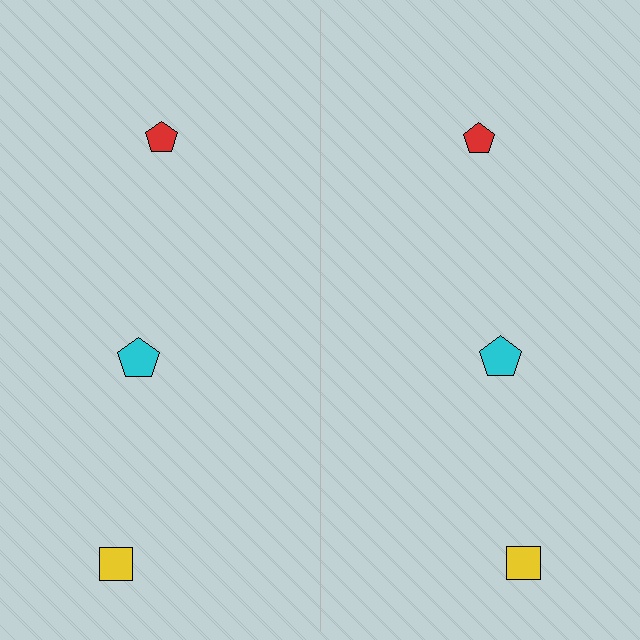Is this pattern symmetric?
Yes, this pattern has bilateral (reflection) symmetry.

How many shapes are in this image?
There are 6 shapes in this image.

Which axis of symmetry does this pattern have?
The pattern has a vertical axis of symmetry running through the center of the image.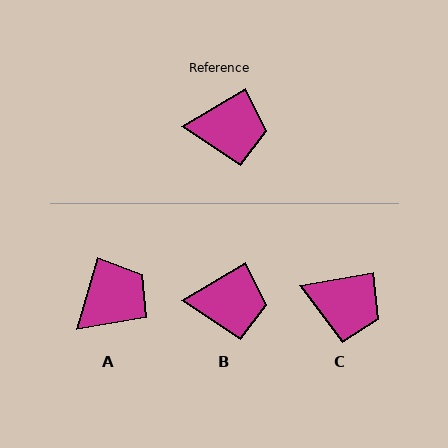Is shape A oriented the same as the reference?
No, it is off by about 43 degrees.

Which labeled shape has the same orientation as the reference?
B.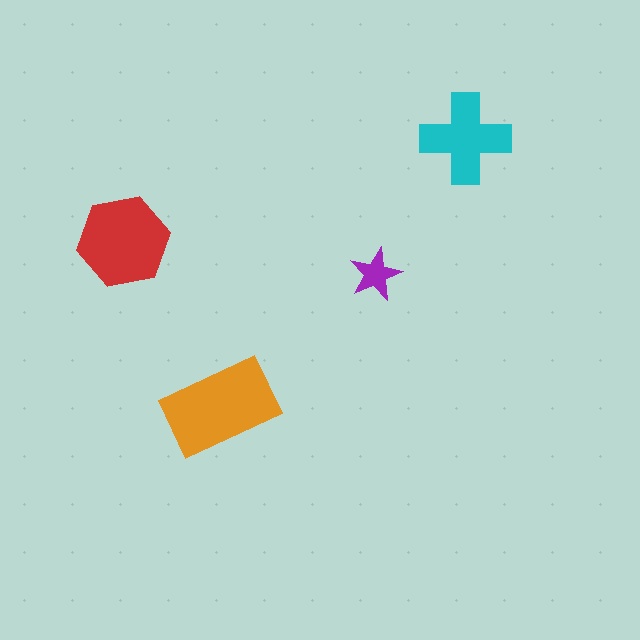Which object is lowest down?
The orange rectangle is bottommost.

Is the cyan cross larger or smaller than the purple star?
Larger.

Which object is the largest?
The orange rectangle.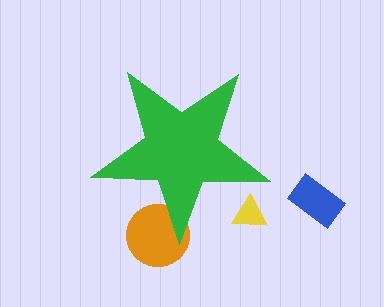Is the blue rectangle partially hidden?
No, the blue rectangle is fully visible.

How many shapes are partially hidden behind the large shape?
2 shapes are partially hidden.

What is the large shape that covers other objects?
A green star.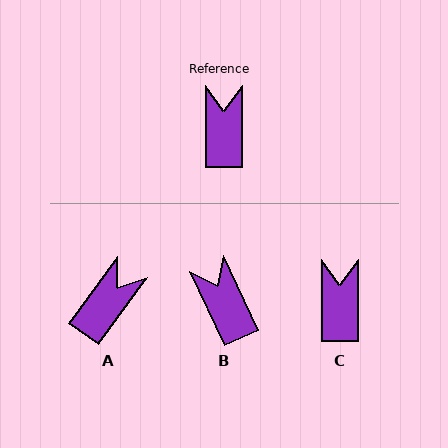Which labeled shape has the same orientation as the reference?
C.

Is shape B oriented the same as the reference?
No, it is off by about 25 degrees.